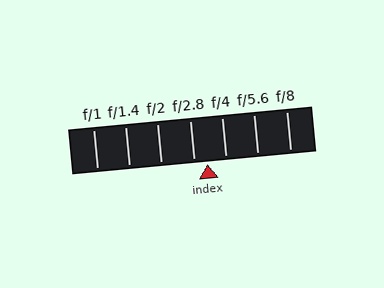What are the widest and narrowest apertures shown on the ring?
The widest aperture shown is f/1 and the narrowest is f/8.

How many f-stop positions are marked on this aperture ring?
There are 7 f-stop positions marked.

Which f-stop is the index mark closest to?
The index mark is closest to f/2.8.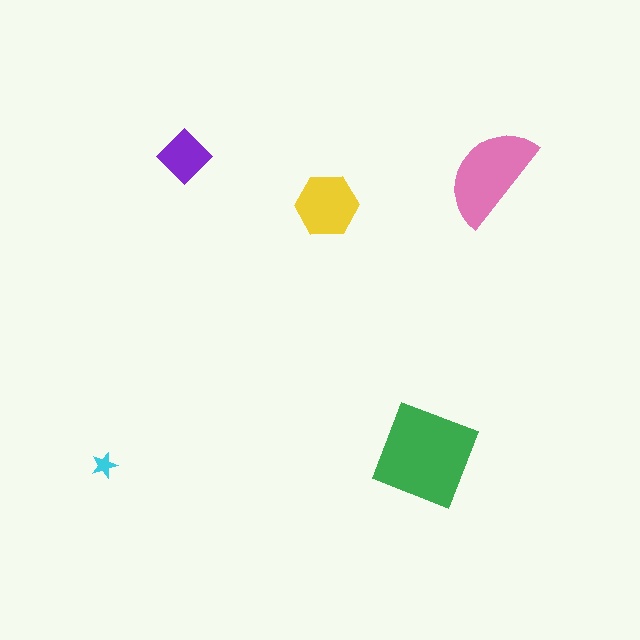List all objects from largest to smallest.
The green square, the pink semicircle, the yellow hexagon, the purple diamond, the cyan star.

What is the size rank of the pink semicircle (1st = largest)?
2nd.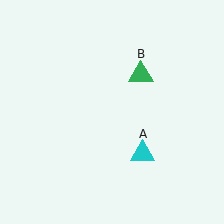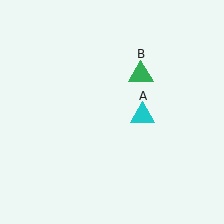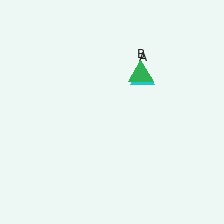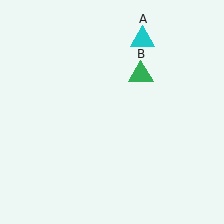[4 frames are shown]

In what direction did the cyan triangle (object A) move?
The cyan triangle (object A) moved up.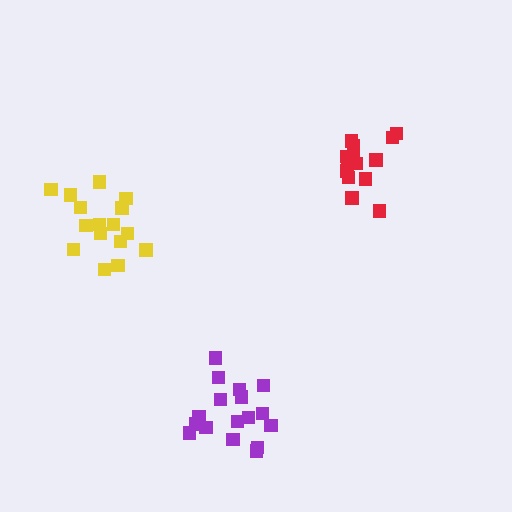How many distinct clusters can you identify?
There are 3 distinct clusters.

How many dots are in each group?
Group 1: 14 dots, Group 2: 16 dots, Group 3: 17 dots (47 total).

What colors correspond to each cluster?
The clusters are colored: red, yellow, purple.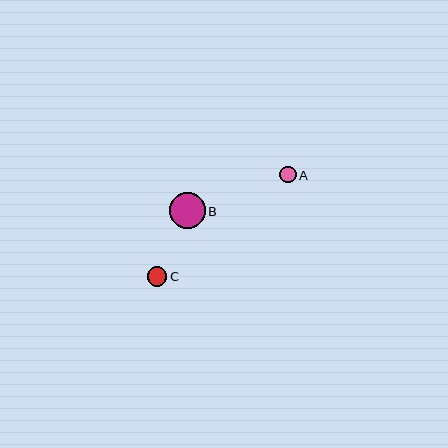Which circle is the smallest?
Circle A is the smallest with a size of approximately 16 pixels.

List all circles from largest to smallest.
From largest to smallest: B, C, A.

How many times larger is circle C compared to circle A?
Circle C is approximately 1.2 times the size of circle A.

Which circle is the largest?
Circle B is the largest with a size of approximately 36 pixels.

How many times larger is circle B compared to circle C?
Circle B is approximately 1.8 times the size of circle C.